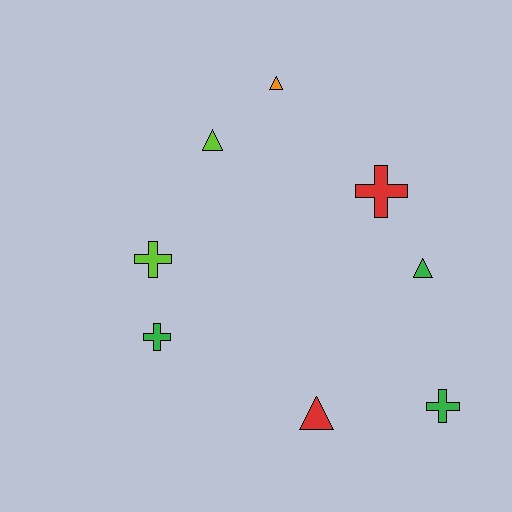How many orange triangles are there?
There is 1 orange triangle.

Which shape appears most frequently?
Cross, with 4 objects.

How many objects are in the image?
There are 8 objects.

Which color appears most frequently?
Green, with 3 objects.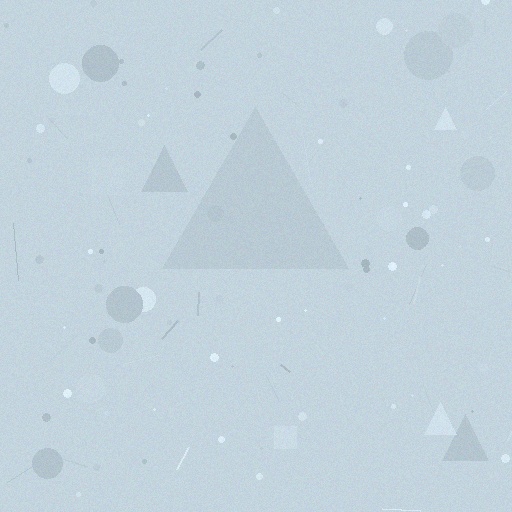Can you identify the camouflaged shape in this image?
The camouflaged shape is a triangle.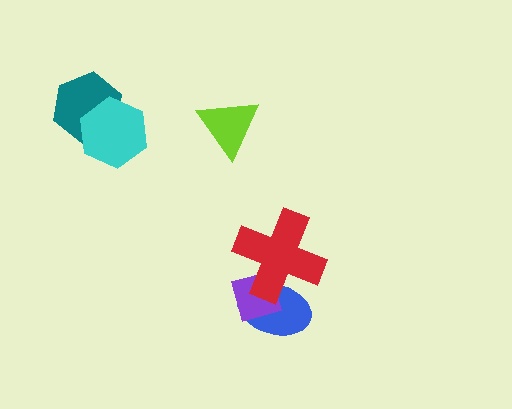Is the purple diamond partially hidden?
Yes, it is partially covered by another shape.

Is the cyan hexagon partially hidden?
No, no other shape covers it.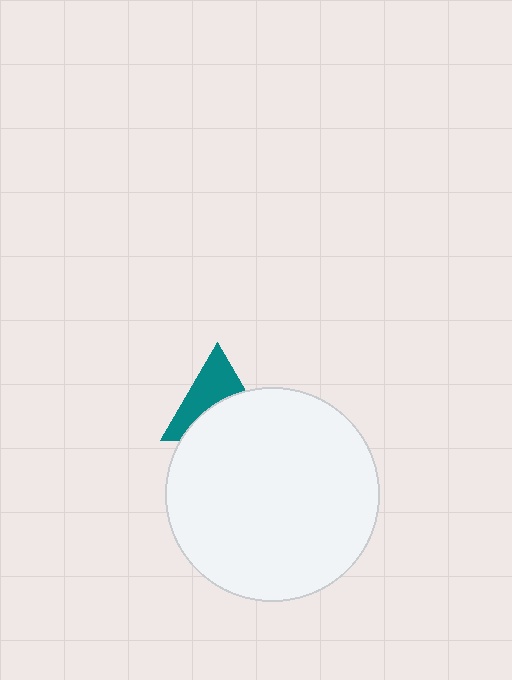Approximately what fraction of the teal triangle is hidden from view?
Roughly 51% of the teal triangle is hidden behind the white circle.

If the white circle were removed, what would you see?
You would see the complete teal triangle.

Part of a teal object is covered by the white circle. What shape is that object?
It is a triangle.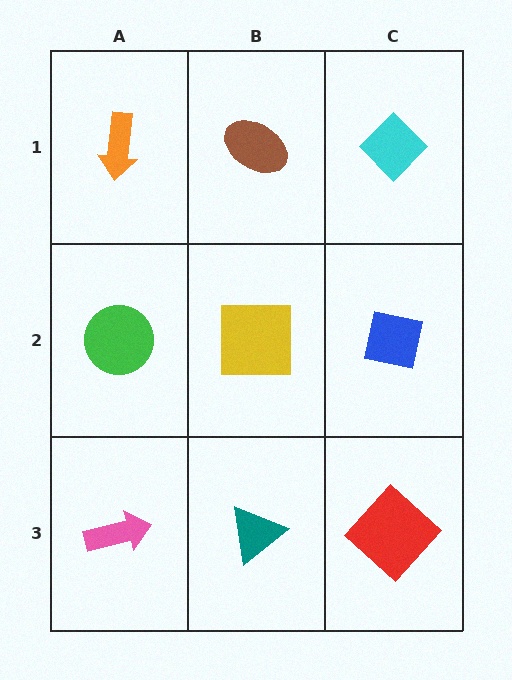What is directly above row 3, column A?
A green circle.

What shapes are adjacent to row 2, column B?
A brown ellipse (row 1, column B), a teal triangle (row 3, column B), a green circle (row 2, column A), a blue square (row 2, column C).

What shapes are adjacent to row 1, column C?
A blue square (row 2, column C), a brown ellipse (row 1, column B).